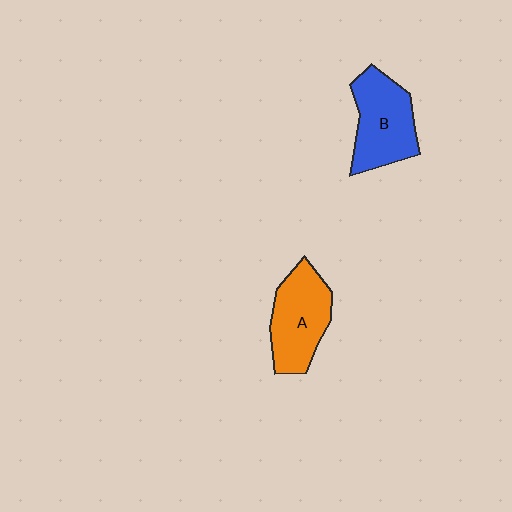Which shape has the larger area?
Shape B (blue).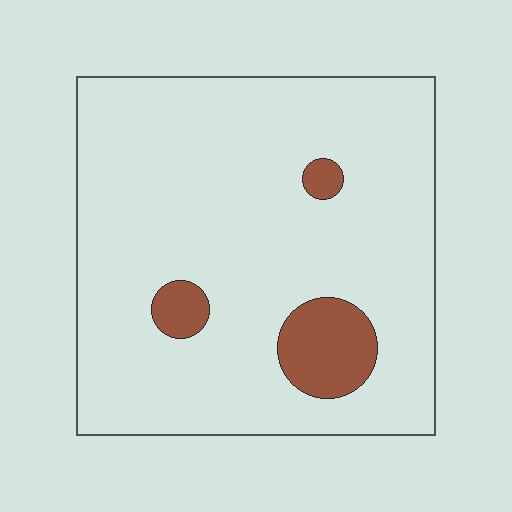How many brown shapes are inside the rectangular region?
3.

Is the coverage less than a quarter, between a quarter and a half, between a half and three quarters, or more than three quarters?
Less than a quarter.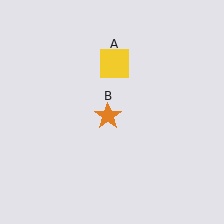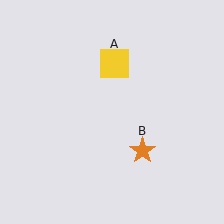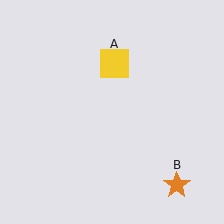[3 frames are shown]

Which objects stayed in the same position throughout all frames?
Yellow square (object A) remained stationary.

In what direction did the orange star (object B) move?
The orange star (object B) moved down and to the right.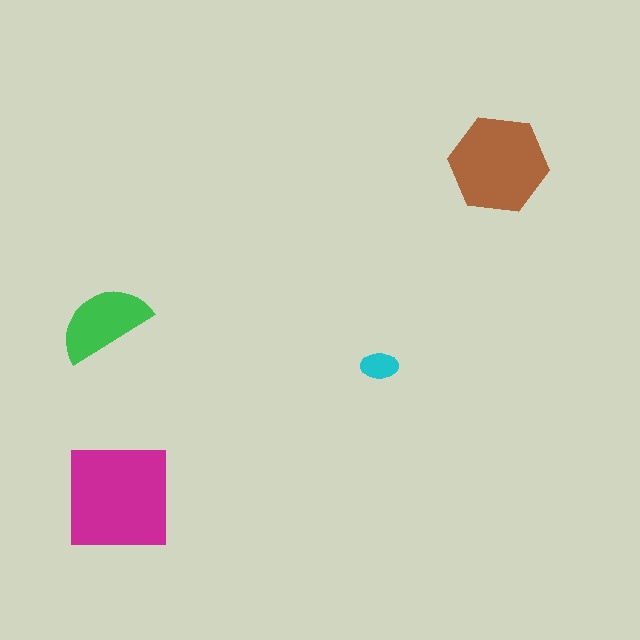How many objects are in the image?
There are 4 objects in the image.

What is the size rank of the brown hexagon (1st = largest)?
2nd.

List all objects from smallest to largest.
The cyan ellipse, the green semicircle, the brown hexagon, the magenta square.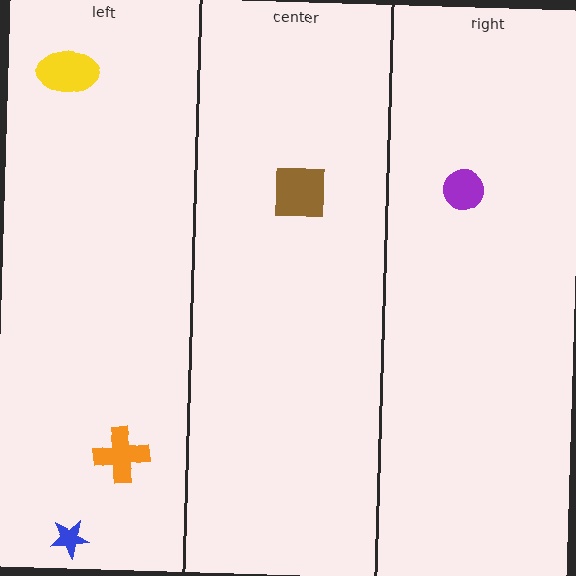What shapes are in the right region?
The purple circle.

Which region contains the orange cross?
The left region.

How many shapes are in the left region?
3.